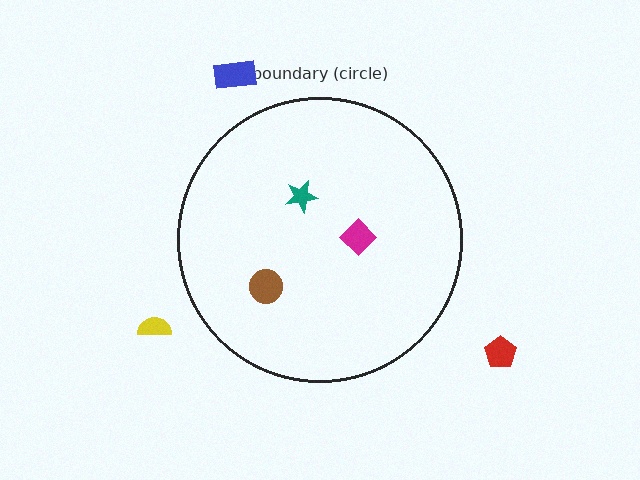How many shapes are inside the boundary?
3 inside, 3 outside.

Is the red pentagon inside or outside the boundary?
Outside.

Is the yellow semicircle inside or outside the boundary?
Outside.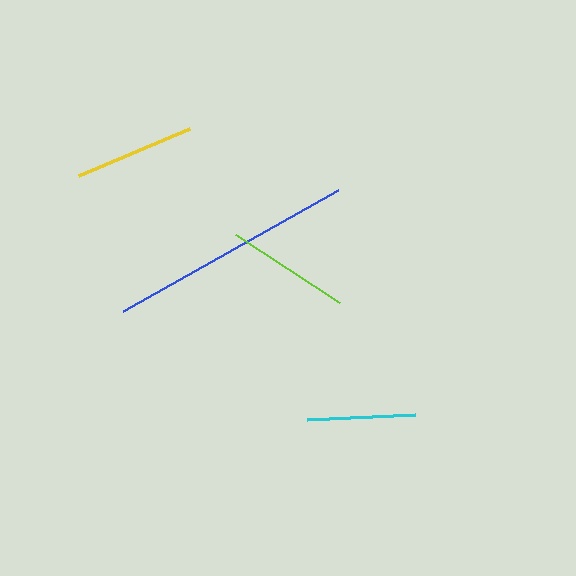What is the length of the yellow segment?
The yellow segment is approximately 121 pixels long.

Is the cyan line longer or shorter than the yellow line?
The yellow line is longer than the cyan line.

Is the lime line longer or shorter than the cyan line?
The lime line is longer than the cyan line.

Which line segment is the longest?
The blue line is the longest at approximately 247 pixels.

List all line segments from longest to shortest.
From longest to shortest: blue, lime, yellow, cyan.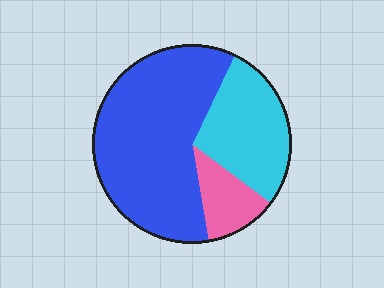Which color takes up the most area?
Blue, at roughly 60%.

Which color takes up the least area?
Pink, at roughly 10%.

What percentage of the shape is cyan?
Cyan takes up about one quarter (1/4) of the shape.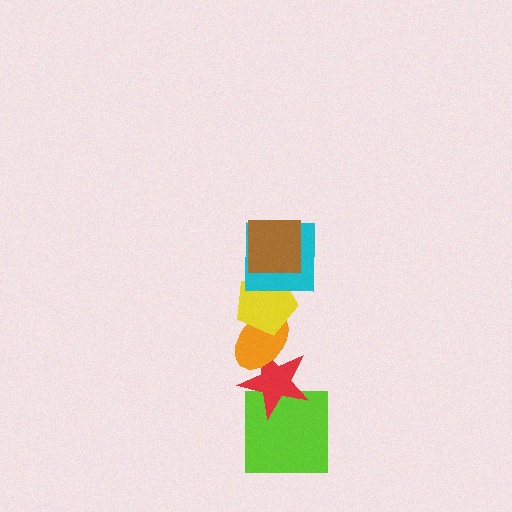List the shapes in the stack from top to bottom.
From top to bottom: the brown square, the cyan square, the yellow pentagon, the orange ellipse, the red star, the lime square.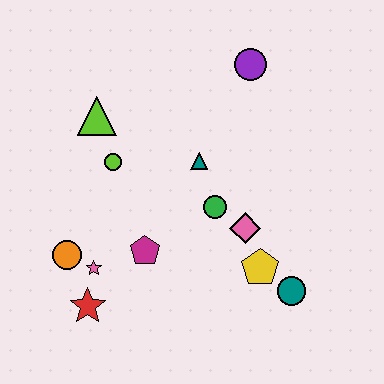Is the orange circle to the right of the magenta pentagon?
No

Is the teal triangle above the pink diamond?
Yes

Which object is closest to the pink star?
The orange circle is closest to the pink star.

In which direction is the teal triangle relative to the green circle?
The teal triangle is above the green circle.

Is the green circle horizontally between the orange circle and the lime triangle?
No